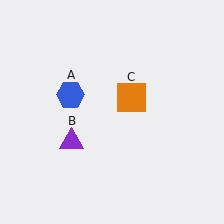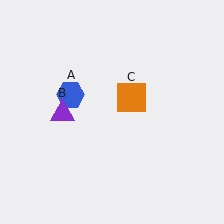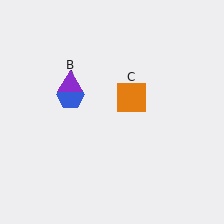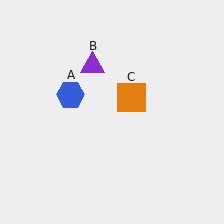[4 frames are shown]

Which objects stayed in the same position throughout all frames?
Blue hexagon (object A) and orange square (object C) remained stationary.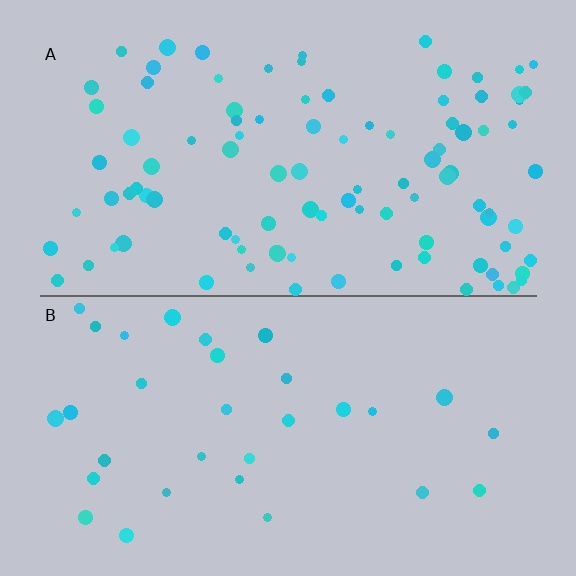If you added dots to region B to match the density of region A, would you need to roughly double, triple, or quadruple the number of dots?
Approximately triple.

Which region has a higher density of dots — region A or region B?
A (the top).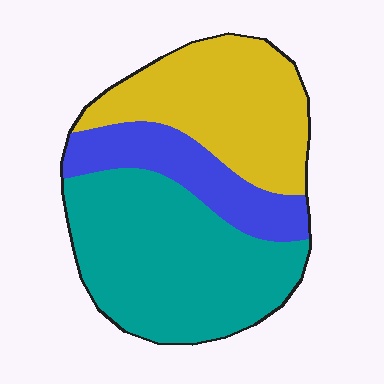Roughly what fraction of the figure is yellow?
Yellow covers 34% of the figure.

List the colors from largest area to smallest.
From largest to smallest: teal, yellow, blue.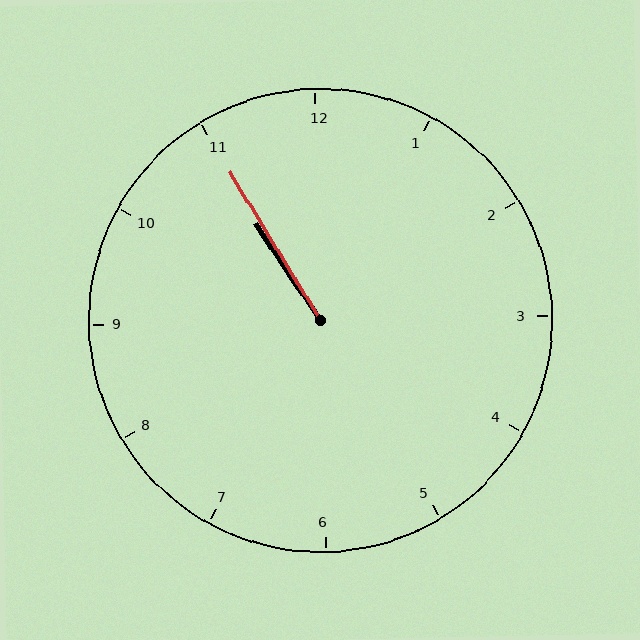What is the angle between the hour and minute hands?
Approximately 2 degrees.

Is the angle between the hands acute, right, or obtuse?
It is acute.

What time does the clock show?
10:55.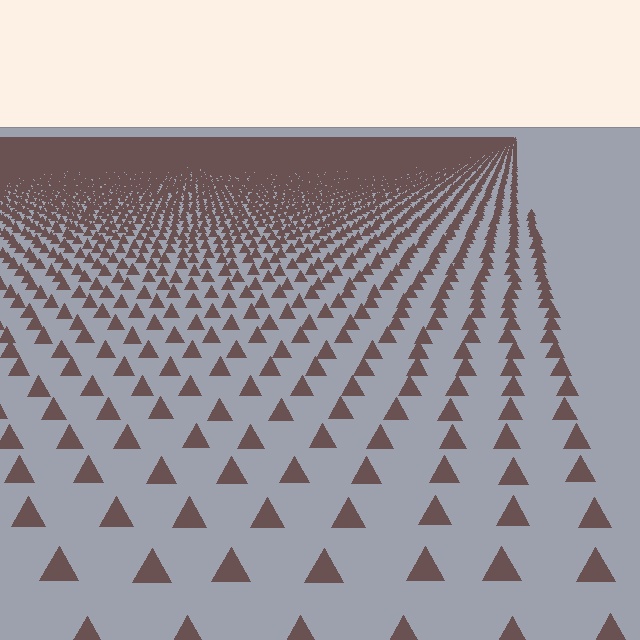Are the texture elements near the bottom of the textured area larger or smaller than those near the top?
Larger. Near the bottom, elements are closer to the viewer and appear at a bigger on-screen size.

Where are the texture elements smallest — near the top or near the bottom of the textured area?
Near the top.